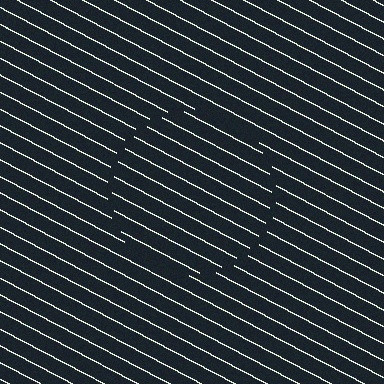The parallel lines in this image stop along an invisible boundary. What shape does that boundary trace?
An illusory circle. The interior of the shape contains the same grating, shifted by half a period — the contour is defined by the phase discontinuity where line-ends from the inner and outer gratings abut.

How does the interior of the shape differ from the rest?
The interior of the shape contains the same grating, shifted by half a period — the contour is defined by the phase discontinuity where line-ends from the inner and outer gratings abut.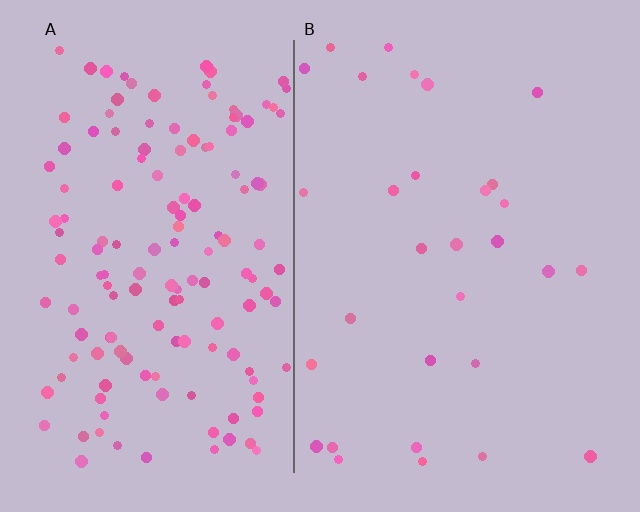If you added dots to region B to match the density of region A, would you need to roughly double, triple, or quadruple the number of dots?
Approximately quadruple.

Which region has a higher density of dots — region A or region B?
A (the left).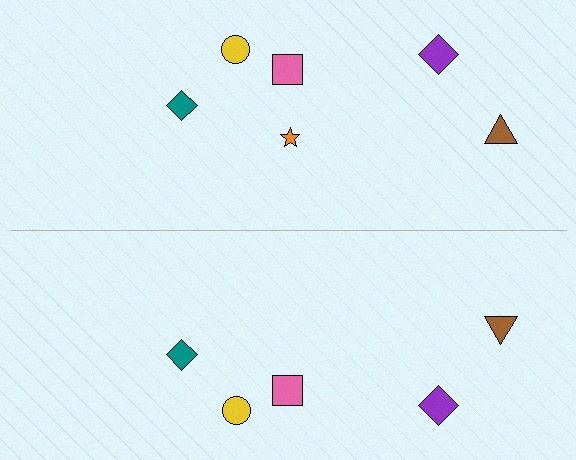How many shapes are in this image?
There are 11 shapes in this image.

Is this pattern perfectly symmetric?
No, the pattern is not perfectly symmetric. A orange star is missing from the bottom side.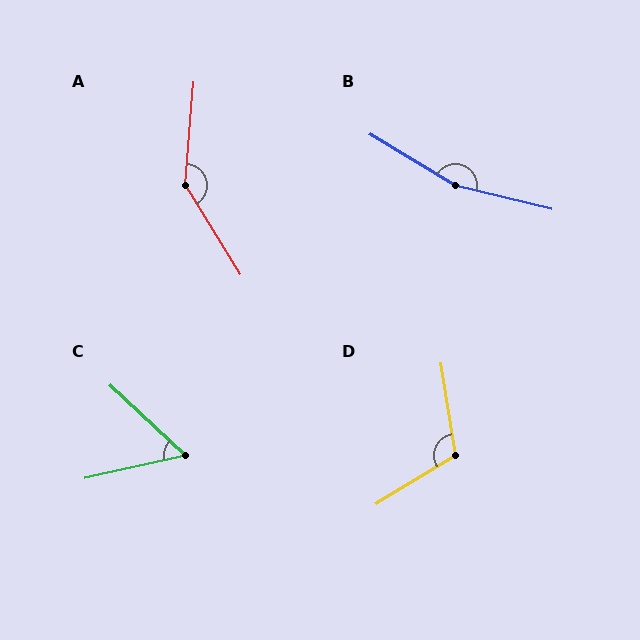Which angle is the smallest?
C, at approximately 56 degrees.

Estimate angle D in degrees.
Approximately 113 degrees.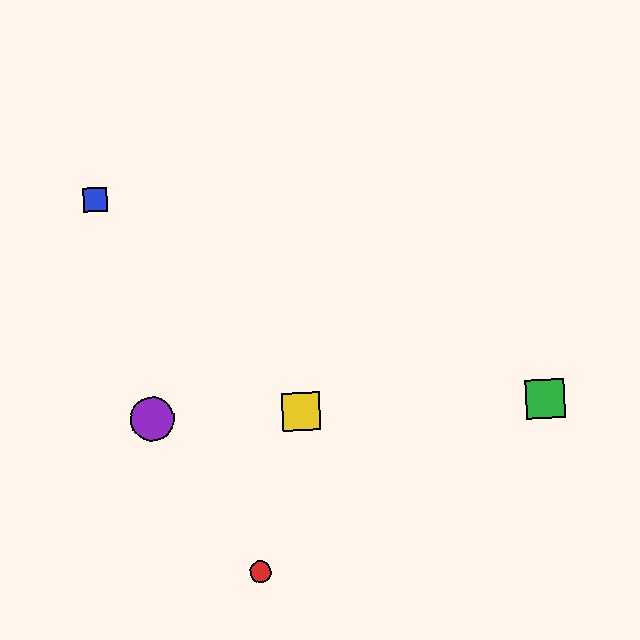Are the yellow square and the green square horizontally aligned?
Yes, both are at y≈411.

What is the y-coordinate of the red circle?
The red circle is at y≈572.